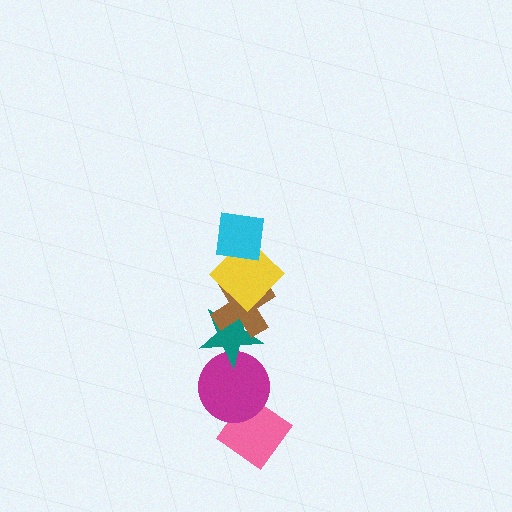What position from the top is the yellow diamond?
The yellow diamond is 2nd from the top.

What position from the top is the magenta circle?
The magenta circle is 5th from the top.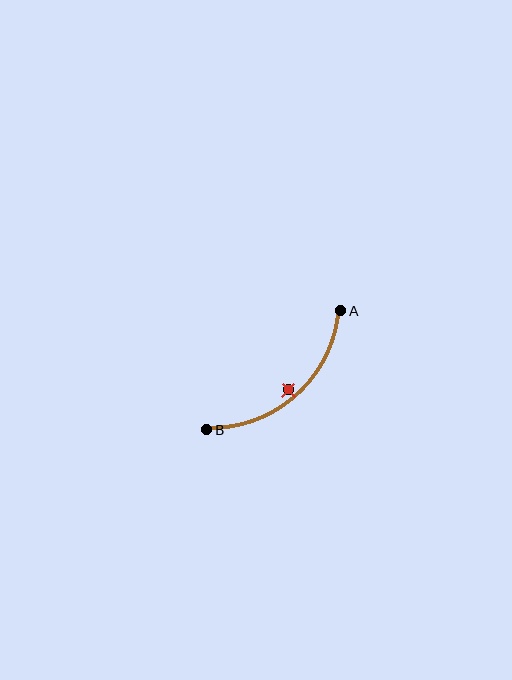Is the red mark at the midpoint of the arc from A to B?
No — the red mark does not lie on the arc at all. It sits slightly inside the curve.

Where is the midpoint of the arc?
The arc midpoint is the point on the curve farthest from the straight line joining A and B. It sits below and to the right of that line.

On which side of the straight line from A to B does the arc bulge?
The arc bulges below and to the right of the straight line connecting A and B.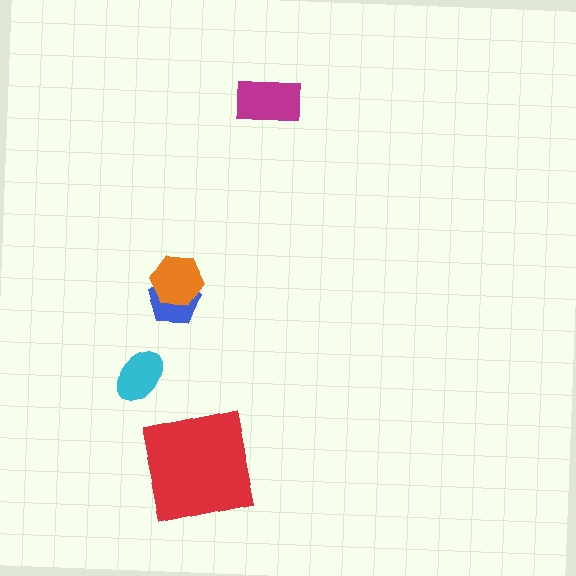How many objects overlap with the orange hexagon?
1 object overlaps with the orange hexagon.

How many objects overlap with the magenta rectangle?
0 objects overlap with the magenta rectangle.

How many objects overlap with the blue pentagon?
1 object overlaps with the blue pentagon.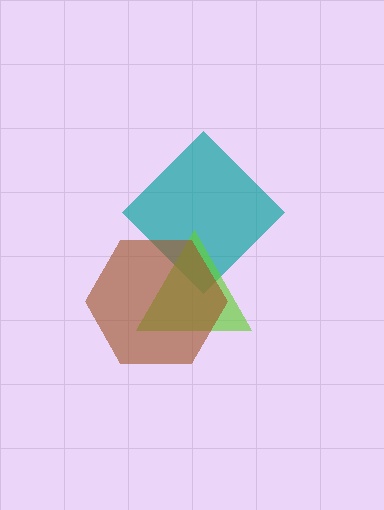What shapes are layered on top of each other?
The layered shapes are: a teal diamond, a lime triangle, a brown hexagon.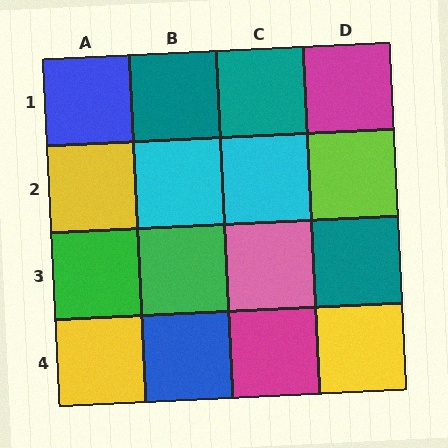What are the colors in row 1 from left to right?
Blue, teal, teal, magenta.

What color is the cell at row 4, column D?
Yellow.